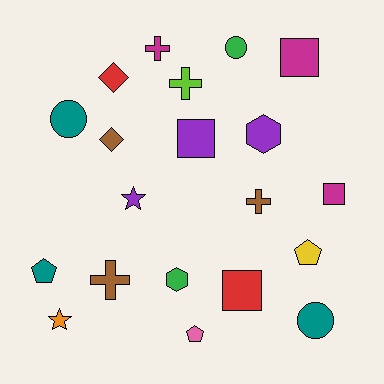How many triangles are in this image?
There are no triangles.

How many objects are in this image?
There are 20 objects.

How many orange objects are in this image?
There is 1 orange object.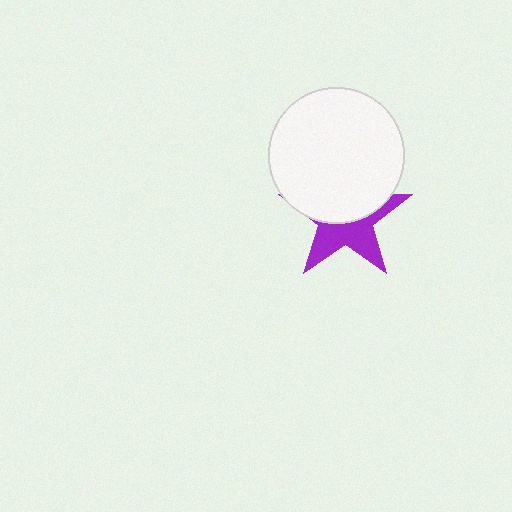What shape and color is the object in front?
The object in front is a white circle.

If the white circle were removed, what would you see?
You would see the complete purple star.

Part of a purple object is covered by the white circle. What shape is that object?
It is a star.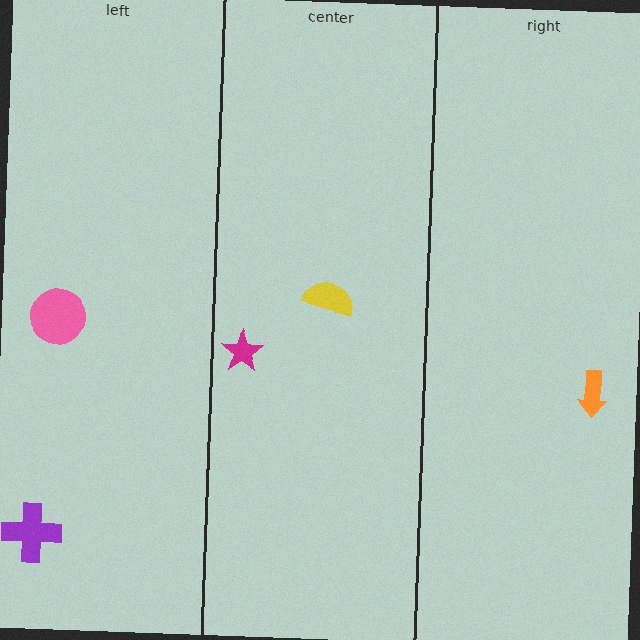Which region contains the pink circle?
The left region.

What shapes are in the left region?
The pink circle, the purple cross.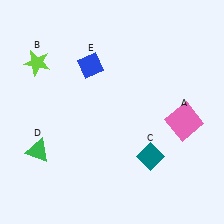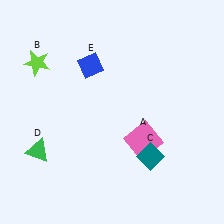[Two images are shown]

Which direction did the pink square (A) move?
The pink square (A) moved left.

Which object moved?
The pink square (A) moved left.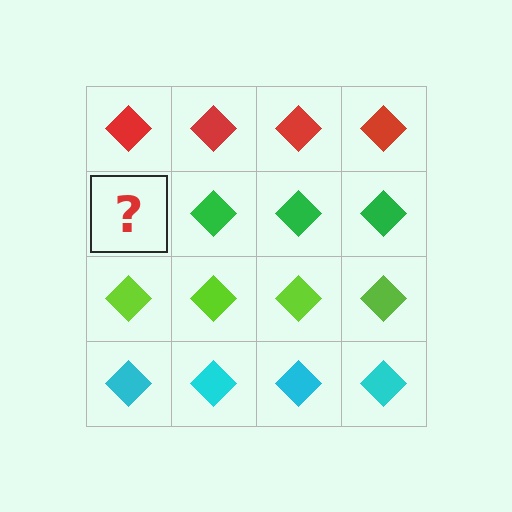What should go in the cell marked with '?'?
The missing cell should contain a green diamond.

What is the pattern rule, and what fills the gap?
The rule is that each row has a consistent color. The gap should be filled with a green diamond.